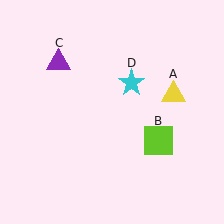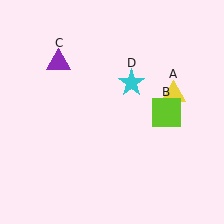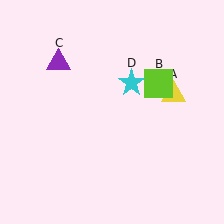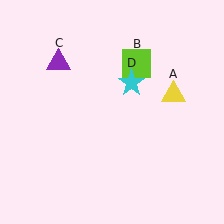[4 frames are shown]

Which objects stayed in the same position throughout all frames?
Yellow triangle (object A) and purple triangle (object C) and cyan star (object D) remained stationary.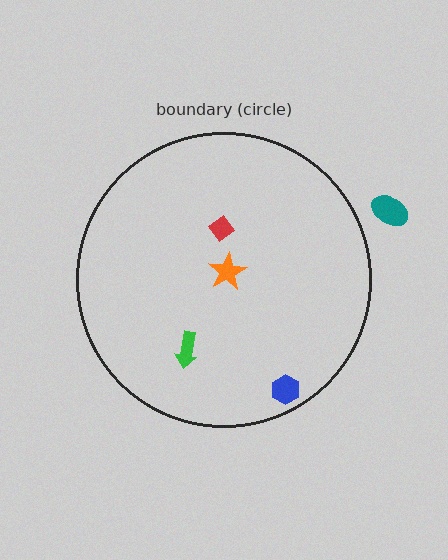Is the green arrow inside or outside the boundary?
Inside.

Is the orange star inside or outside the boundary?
Inside.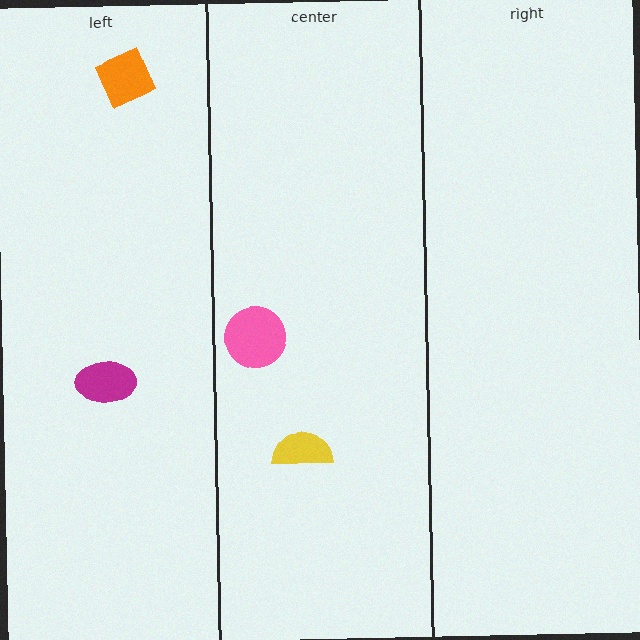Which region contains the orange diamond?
The left region.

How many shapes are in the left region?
2.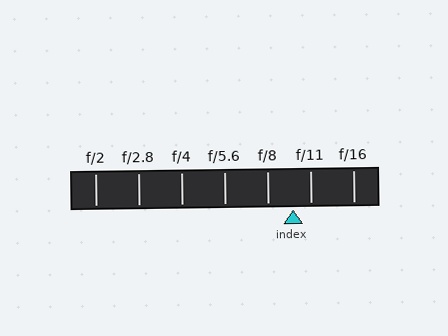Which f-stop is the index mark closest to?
The index mark is closest to f/11.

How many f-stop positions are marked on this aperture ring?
There are 7 f-stop positions marked.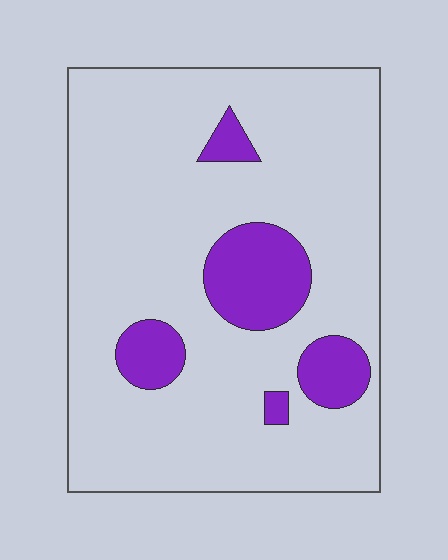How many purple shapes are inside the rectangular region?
5.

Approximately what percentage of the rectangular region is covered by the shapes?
Approximately 15%.